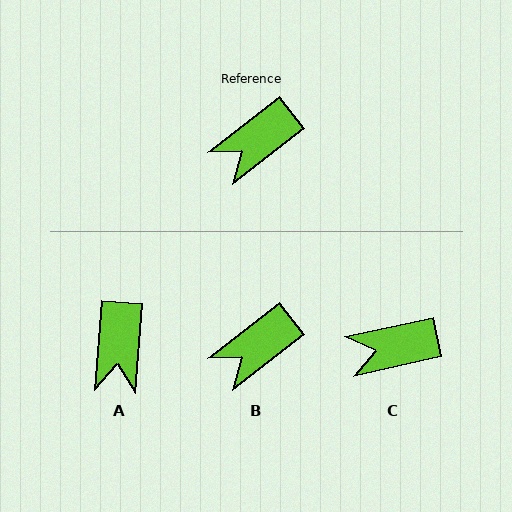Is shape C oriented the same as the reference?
No, it is off by about 26 degrees.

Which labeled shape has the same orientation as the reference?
B.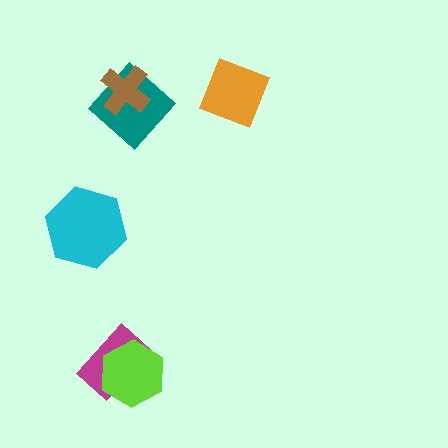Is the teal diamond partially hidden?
Yes, it is partially covered by another shape.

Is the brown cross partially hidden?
No, no other shape covers it.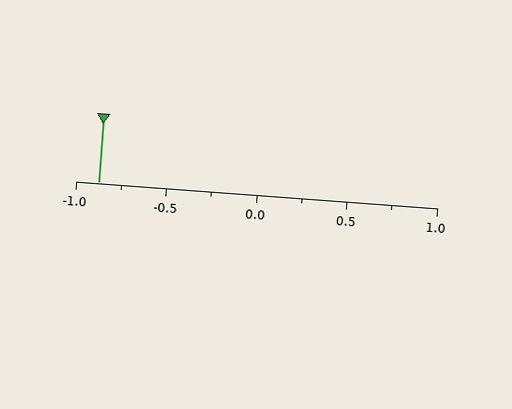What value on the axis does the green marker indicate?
The marker indicates approximately -0.88.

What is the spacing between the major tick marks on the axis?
The major ticks are spaced 0.5 apart.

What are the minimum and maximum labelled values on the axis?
The axis runs from -1.0 to 1.0.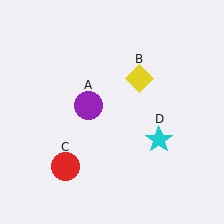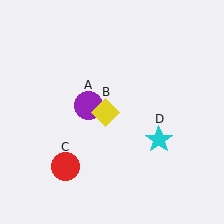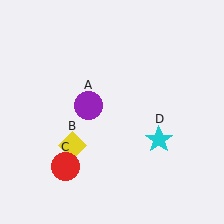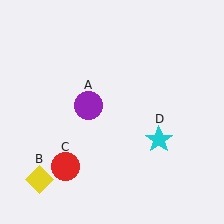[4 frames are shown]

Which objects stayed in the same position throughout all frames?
Purple circle (object A) and red circle (object C) and cyan star (object D) remained stationary.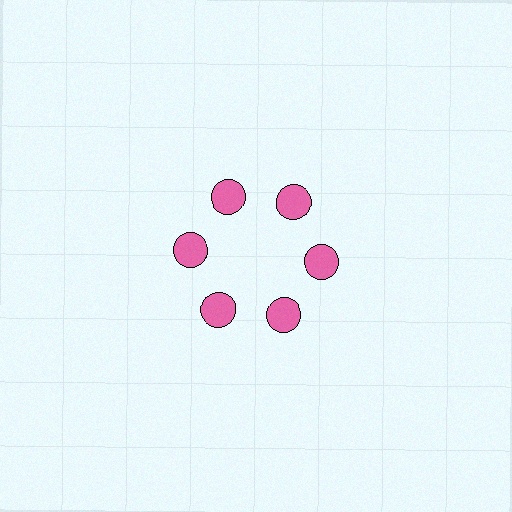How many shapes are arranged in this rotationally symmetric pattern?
There are 6 shapes, arranged in 6 groups of 1.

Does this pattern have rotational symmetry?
Yes, this pattern has 6-fold rotational symmetry. It looks the same after rotating 60 degrees around the center.